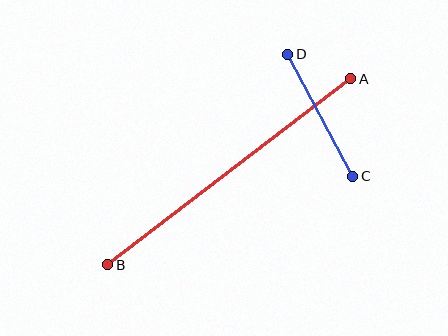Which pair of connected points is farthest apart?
Points A and B are farthest apart.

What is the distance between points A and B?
The distance is approximately 306 pixels.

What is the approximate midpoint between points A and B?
The midpoint is at approximately (229, 172) pixels.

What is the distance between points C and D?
The distance is approximately 138 pixels.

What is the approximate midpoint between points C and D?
The midpoint is at approximately (320, 115) pixels.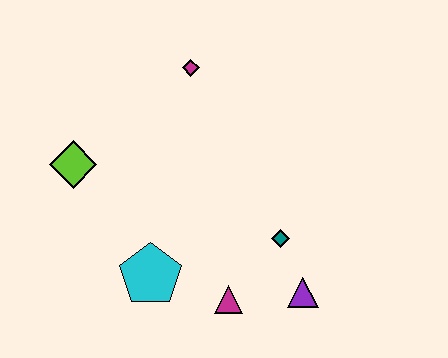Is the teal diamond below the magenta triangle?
No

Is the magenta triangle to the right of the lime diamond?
Yes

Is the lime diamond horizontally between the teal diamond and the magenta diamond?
No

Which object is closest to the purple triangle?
The teal diamond is closest to the purple triangle.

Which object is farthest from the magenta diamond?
The purple triangle is farthest from the magenta diamond.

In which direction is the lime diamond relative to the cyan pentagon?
The lime diamond is above the cyan pentagon.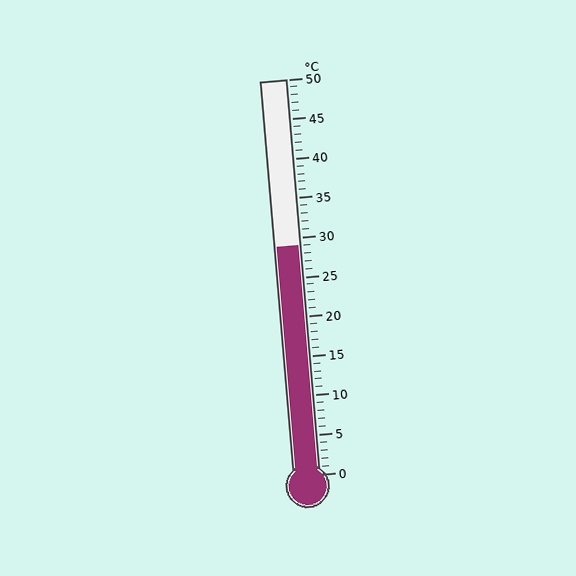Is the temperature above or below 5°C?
The temperature is above 5°C.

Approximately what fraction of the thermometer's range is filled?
The thermometer is filled to approximately 60% of its range.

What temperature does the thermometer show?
The thermometer shows approximately 29°C.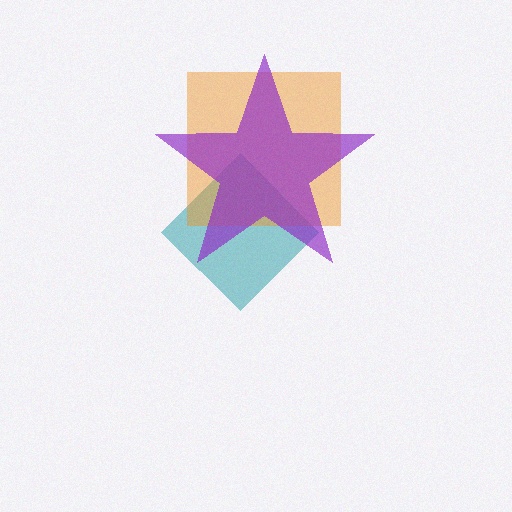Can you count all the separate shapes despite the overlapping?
Yes, there are 3 separate shapes.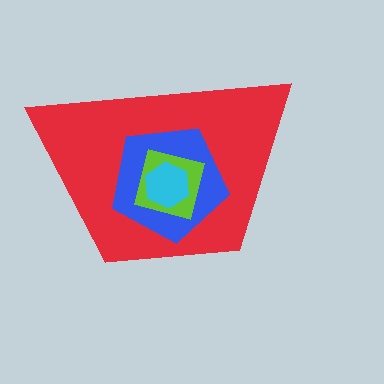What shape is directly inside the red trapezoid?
The blue pentagon.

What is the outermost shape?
The red trapezoid.